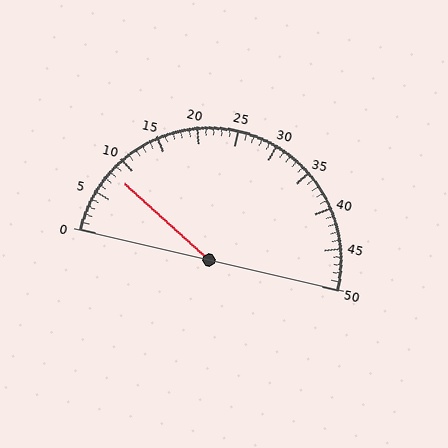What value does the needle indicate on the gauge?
The needle indicates approximately 8.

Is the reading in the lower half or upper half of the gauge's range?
The reading is in the lower half of the range (0 to 50).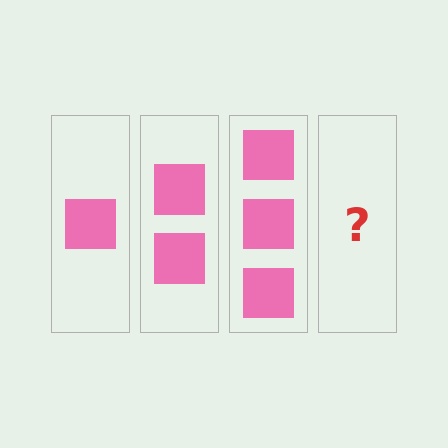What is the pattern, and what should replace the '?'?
The pattern is that each step adds one more square. The '?' should be 4 squares.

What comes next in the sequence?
The next element should be 4 squares.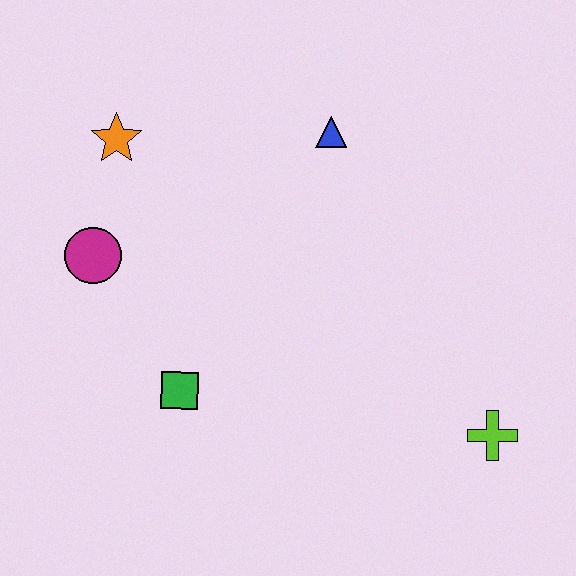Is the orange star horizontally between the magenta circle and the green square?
Yes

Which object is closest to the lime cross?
The green square is closest to the lime cross.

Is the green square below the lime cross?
No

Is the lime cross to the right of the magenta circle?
Yes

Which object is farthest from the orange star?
The lime cross is farthest from the orange star.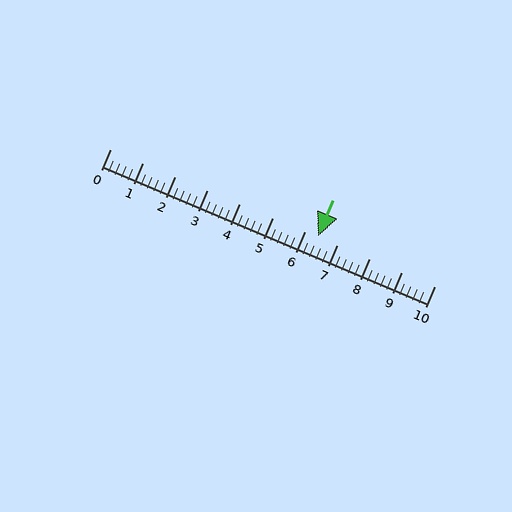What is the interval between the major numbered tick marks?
The major tick marks are spaced 1 units apart.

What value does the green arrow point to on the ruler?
The green arrow points to approximately 6.4.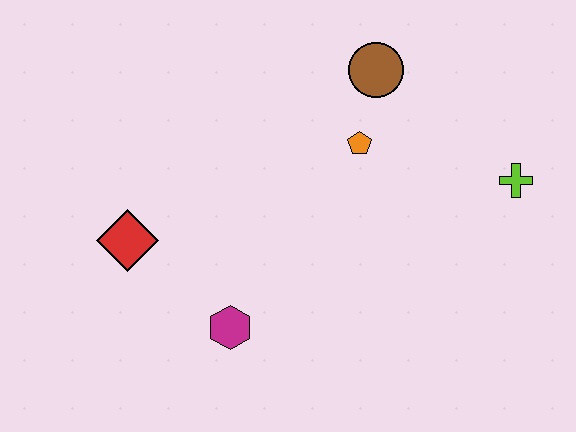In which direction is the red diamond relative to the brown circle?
The red diamond is to the left of the brown circle.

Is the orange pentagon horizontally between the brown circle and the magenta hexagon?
Yes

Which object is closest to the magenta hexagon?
The red diamond is closest to the magenta hexagon.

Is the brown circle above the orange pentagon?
Yes